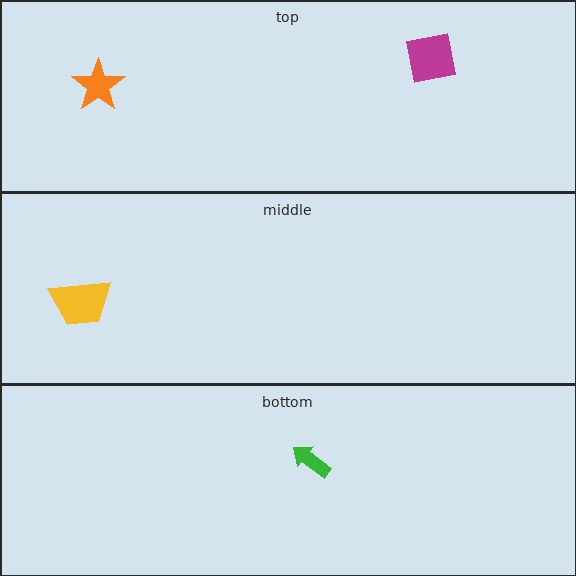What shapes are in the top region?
The orange star, the magenta square.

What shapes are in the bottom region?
The green arrow.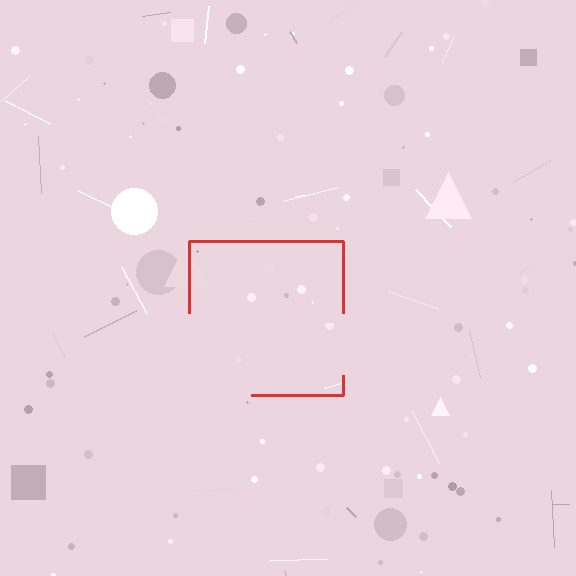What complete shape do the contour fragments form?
The contour fragments form a square.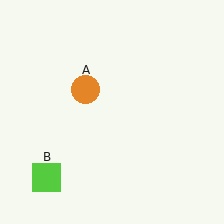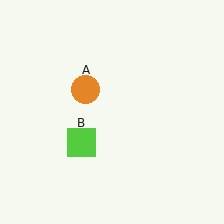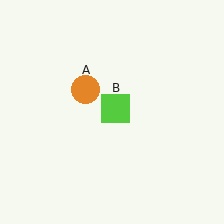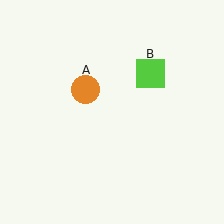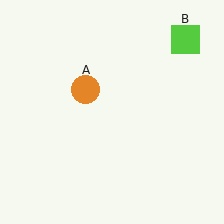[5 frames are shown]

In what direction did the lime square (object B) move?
The lime square (object B) moved up and to the right.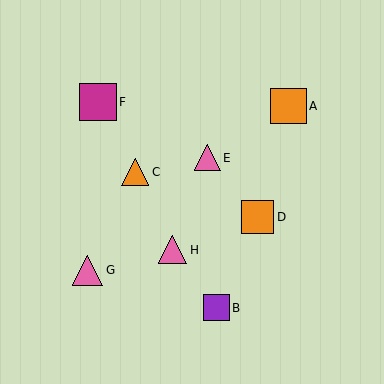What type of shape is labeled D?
Shape D is an orange square.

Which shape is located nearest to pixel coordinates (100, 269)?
The pink triangle (labeled G) at (88, 270) is nearest to that location.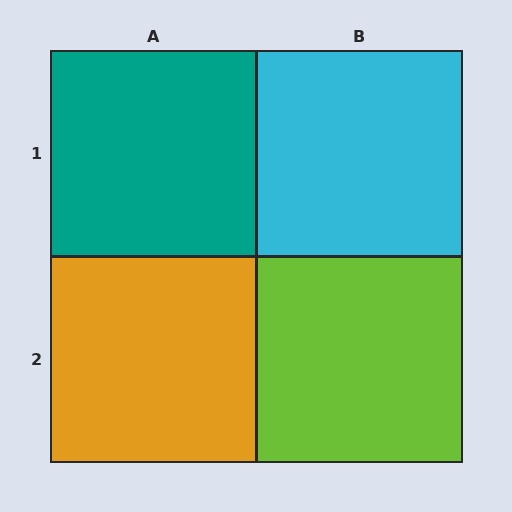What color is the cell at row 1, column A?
Teal.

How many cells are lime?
1 cell is lime.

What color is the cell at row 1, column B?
Cyan.